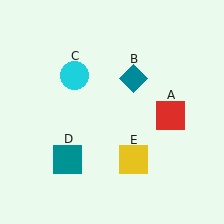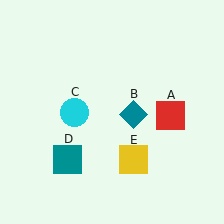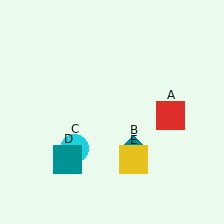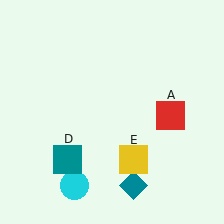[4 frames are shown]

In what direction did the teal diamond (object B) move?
The teal diamond (object B) moved down.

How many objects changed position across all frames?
2 objects changed position: teal diamond (object B), cyan circle (object C).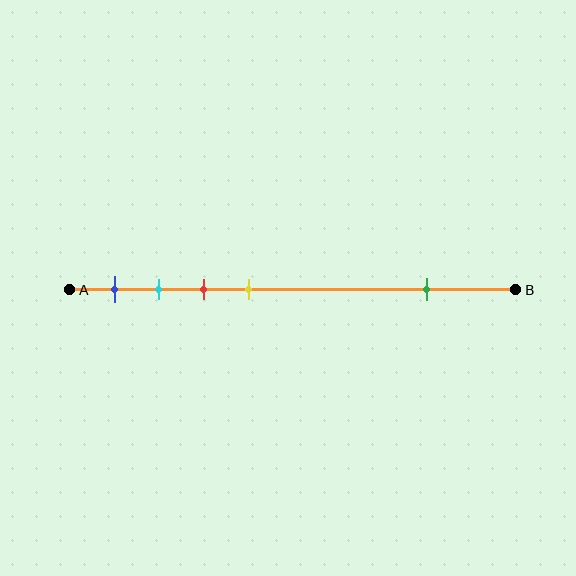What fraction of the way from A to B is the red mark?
The red mark is approximately 30% (0.3) of the way from A to B.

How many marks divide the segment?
There are 5 marks dividing the segment.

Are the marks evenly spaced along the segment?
No, the marks are not evenly spaced.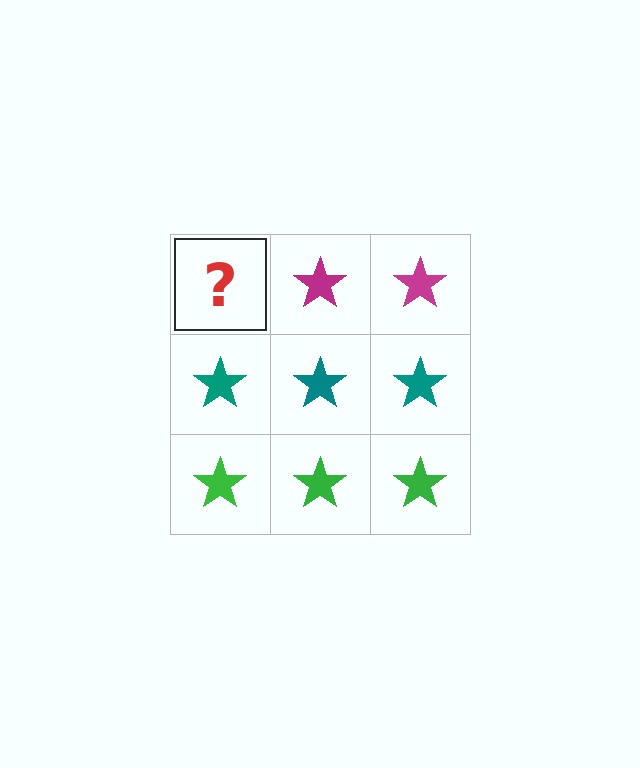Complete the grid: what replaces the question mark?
The question mark should be replaced with a magenta star.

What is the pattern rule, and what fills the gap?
The rule is that each row has a consistent color. The gap should be filled with a magenta star.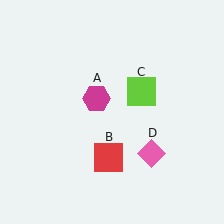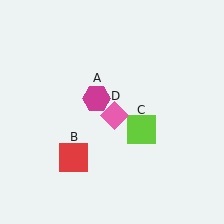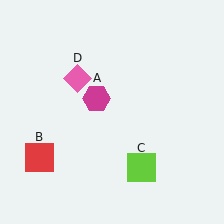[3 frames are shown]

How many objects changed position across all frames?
3 objects changed position: red square (object B), lime square (object C), pink diamond (object D).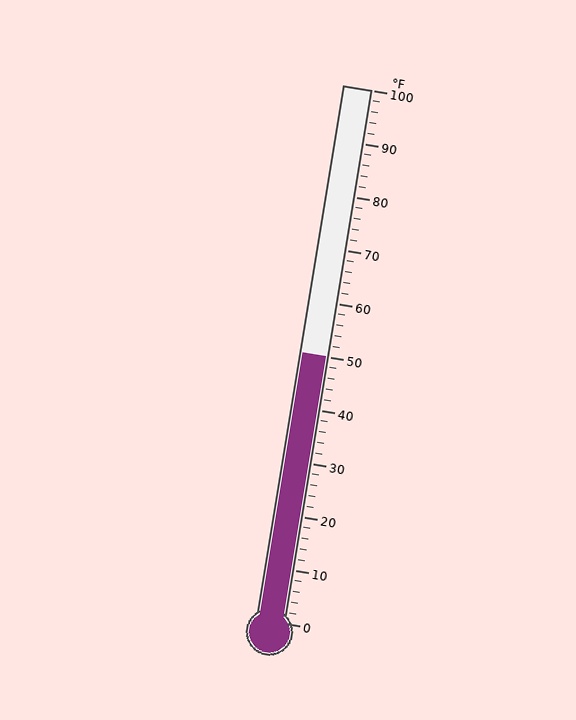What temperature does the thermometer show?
The thermometer shows approximately 50°F.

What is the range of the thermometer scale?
The thermometer scale ranges from 0°F to 100°F.